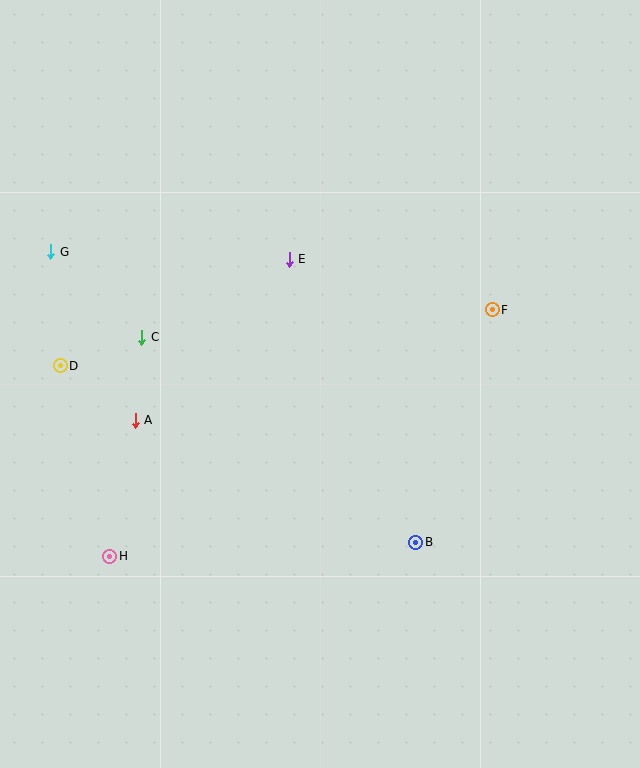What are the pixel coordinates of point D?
Point D is at (60, 366).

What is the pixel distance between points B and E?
The distance between B and E is 310 pixels.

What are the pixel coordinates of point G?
Point G is at (51, 252).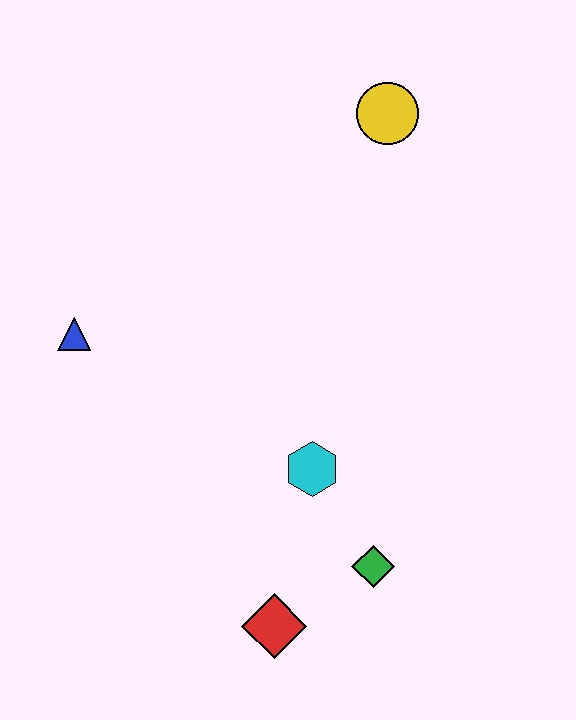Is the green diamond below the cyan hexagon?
Yes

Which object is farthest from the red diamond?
The yellow circle is farthest from the red diamond.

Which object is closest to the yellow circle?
The cyan hexagon is closest to the yellow circle.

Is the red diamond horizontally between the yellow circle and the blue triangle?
Yes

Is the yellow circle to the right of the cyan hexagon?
Yes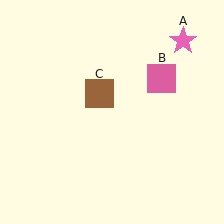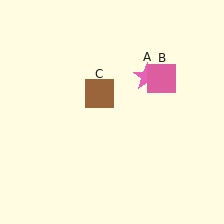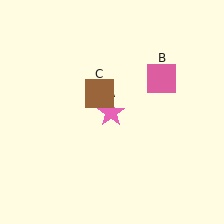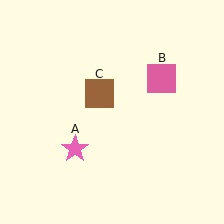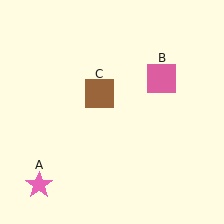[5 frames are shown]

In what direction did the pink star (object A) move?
The pink star (object A) moved down and to the left.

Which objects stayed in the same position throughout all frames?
Pink square (object B) and brown square (object C) remained stationary.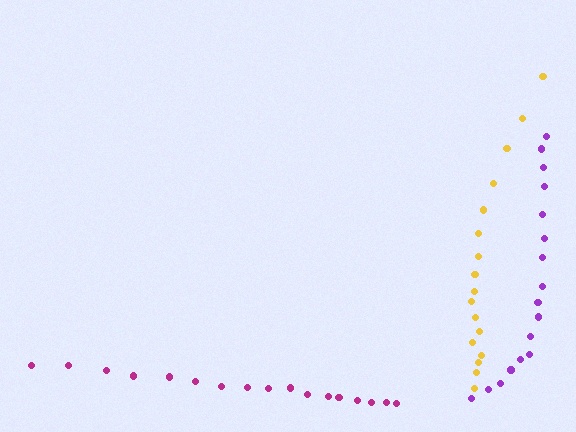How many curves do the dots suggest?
There are 3 distinct paths.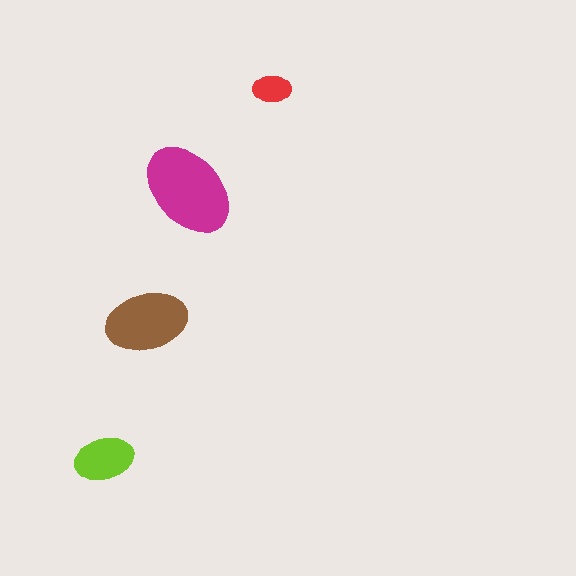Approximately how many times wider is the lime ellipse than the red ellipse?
About 1.5 times wider.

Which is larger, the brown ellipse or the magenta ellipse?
The magenta one.